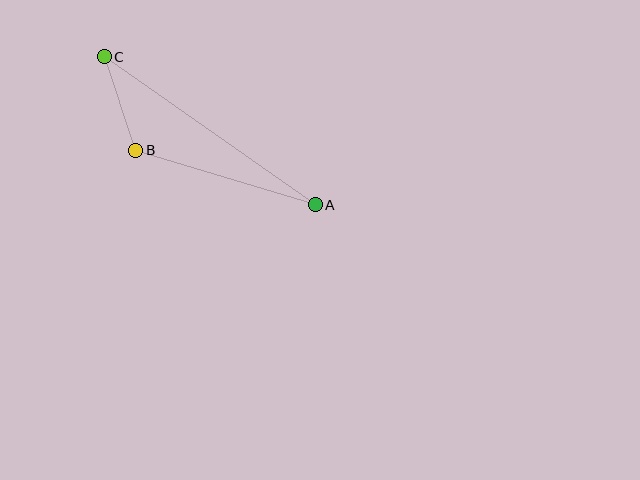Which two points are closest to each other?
Points B and C are closest to each other.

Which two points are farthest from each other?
Points A and C are farthest from each other.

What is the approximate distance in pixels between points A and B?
The distance between A and B is approximately 188 pixels.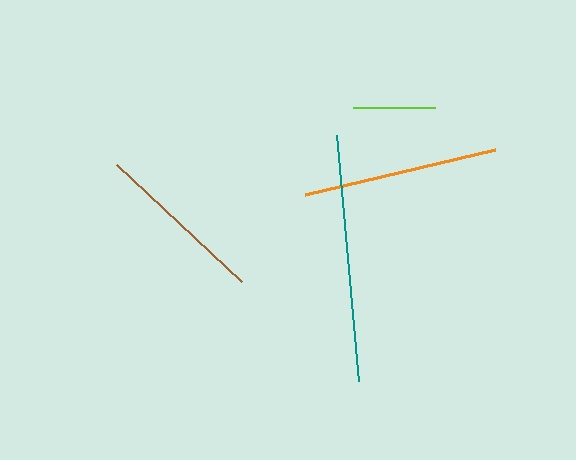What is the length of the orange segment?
The orange segment is approximately 196 pixels long.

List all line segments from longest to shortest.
From longest to shortest: teal, orange, brown, lime.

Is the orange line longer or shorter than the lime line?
The orange line is longer than the lime line.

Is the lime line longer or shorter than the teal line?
The teal line is longer than the lime line.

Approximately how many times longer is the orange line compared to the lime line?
The orange line is approximately 2.4 times the length of the lime line.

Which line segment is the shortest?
The lime line is the shortest at approximately 82 pixels.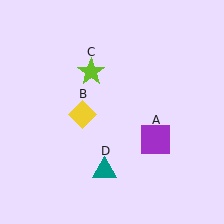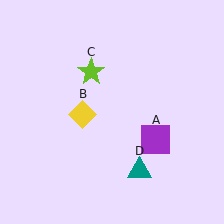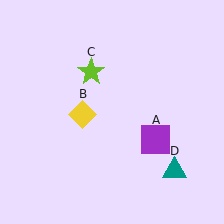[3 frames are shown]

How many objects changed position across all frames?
1 object changed position: teal triangle (object D).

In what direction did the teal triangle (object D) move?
The teal triangle (object D) moved right.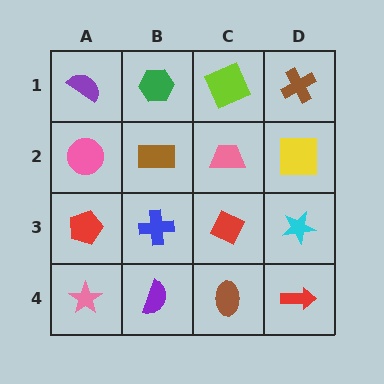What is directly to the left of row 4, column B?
A pink star.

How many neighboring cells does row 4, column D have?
2.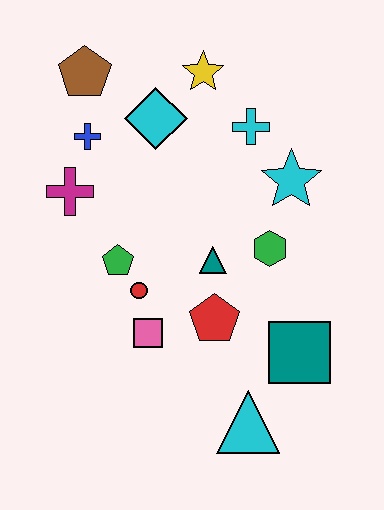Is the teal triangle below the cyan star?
Yes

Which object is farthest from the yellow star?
The cyan triangle is farthest from the yellow star.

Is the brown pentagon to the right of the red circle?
No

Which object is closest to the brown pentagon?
The blue cross is closest to the brown pentagon.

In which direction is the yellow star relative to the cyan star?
The yellow star is above the cyan star.